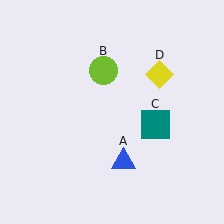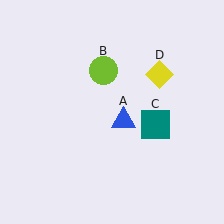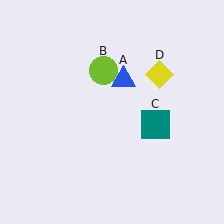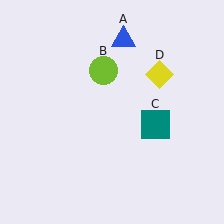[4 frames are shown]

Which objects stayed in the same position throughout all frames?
Lime circle (object B) and teal square (object C) and yellow diamond (object D) remained stationary.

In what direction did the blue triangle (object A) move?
The blue triangle (object A) moved up.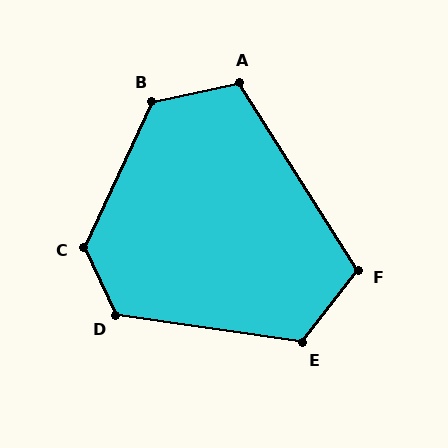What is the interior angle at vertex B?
Approximately 127 degrees (obtuse).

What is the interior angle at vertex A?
Approximately 110 degrees (obtuse).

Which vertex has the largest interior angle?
C, at approximately 130 degrees.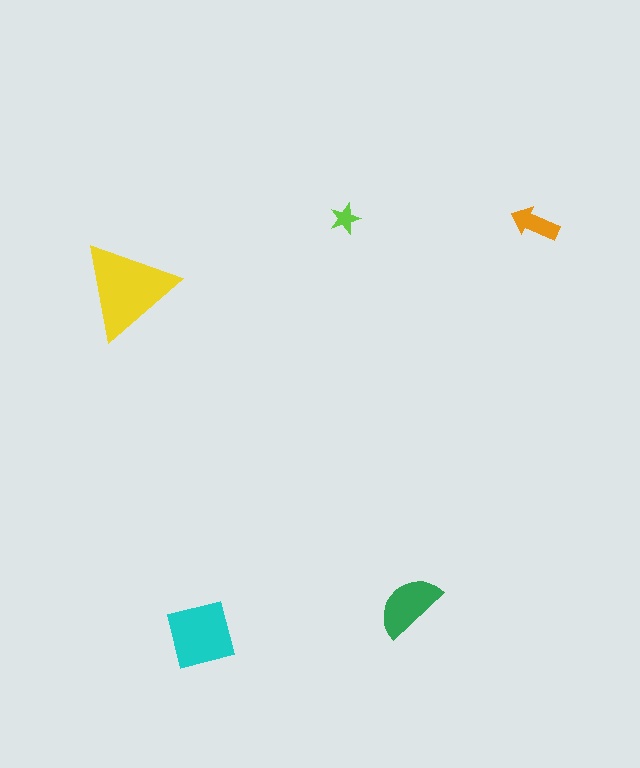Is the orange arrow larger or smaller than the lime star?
Larger.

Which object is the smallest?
The lime star.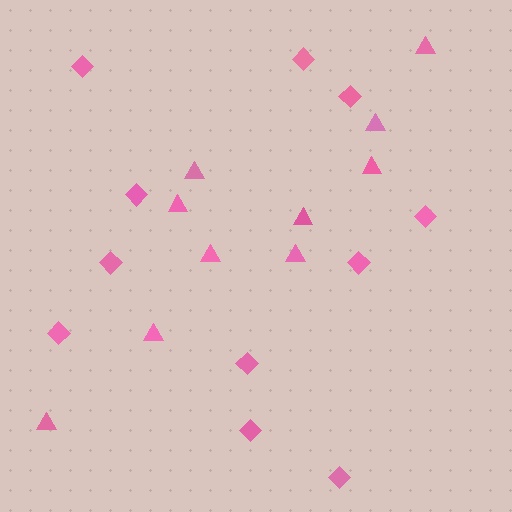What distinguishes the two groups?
There are 2 groups: one group of triangles (10) and one group of diamonds (11).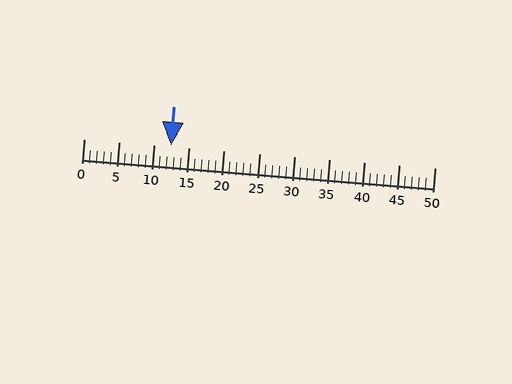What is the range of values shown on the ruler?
The ruler shows values from 0 to 50.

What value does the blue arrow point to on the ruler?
The blue arrow points to approximately 12.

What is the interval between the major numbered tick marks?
The major tick marks are spaced 5 units apart.